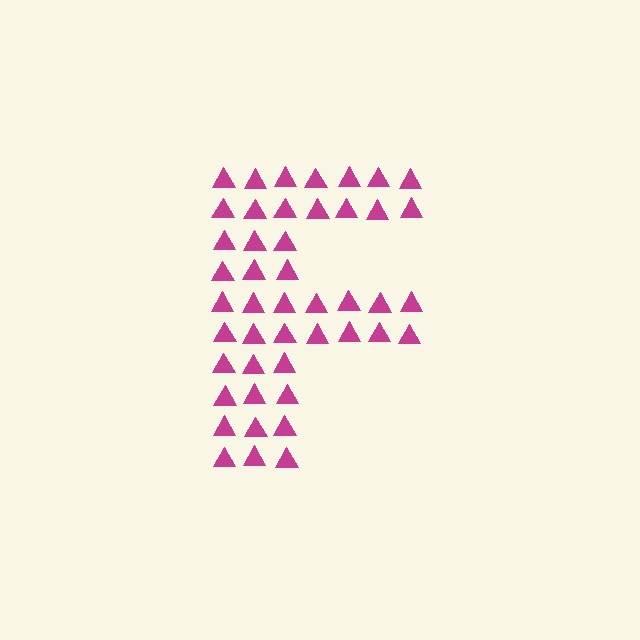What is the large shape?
The large shape is the letter F.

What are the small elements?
The small elements are triangles.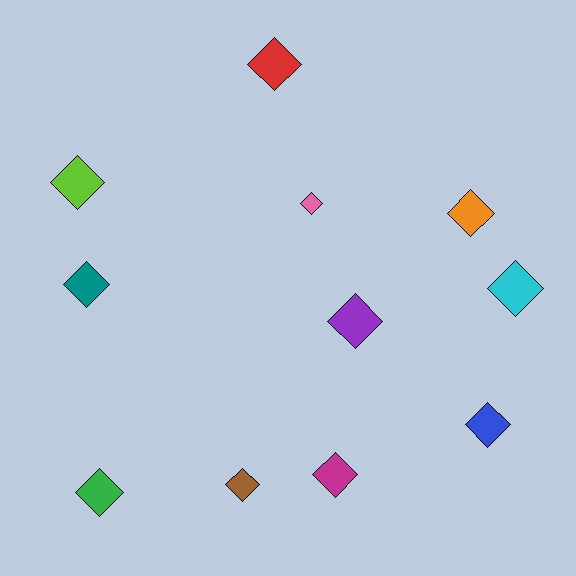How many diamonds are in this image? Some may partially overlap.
There are 11 diamonds.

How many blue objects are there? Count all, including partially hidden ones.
There is 1 blue object.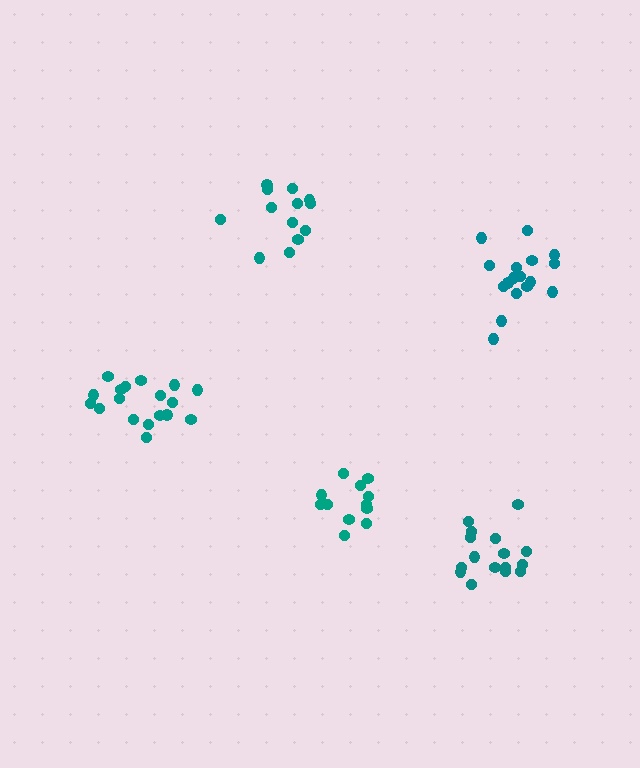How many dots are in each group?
Group 1: 13 dots, Group 2: 18 dots, Group 3: 16 dots, Group 4: 13 dots, Group 5: 18 dots (78 total).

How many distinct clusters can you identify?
There are 5 distinct clusters.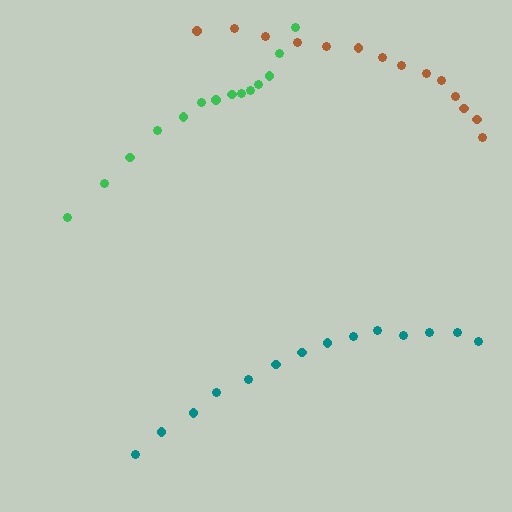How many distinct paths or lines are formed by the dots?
There are 3 distinct paths.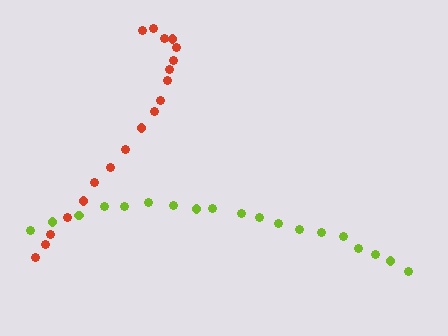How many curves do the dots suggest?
There are 2 distinct paths.